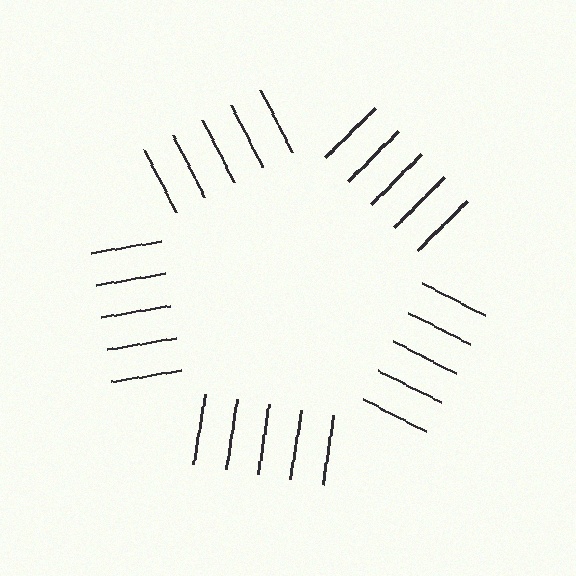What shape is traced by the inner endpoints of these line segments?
An illusory pentagon — the line segments terminate on its edges but no continuous stroke is drawn.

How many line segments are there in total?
25 — 5 along each of the 5 edges.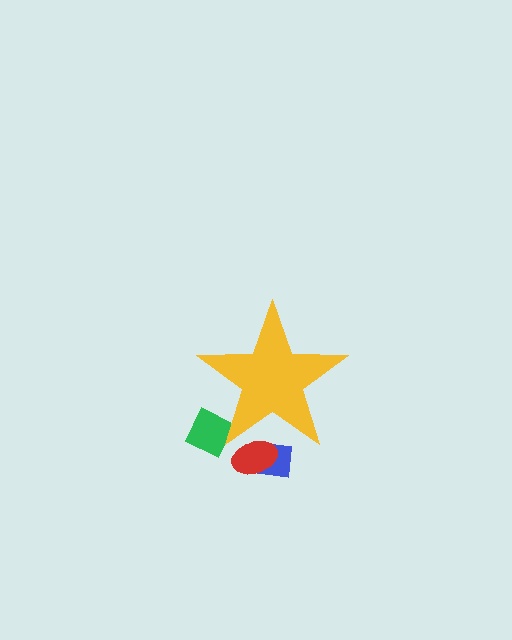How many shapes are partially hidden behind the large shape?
3 shapes are partially hidden.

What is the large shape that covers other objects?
A yellow star.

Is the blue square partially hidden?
Yes, the blue square is partially hidden behind the yellow star.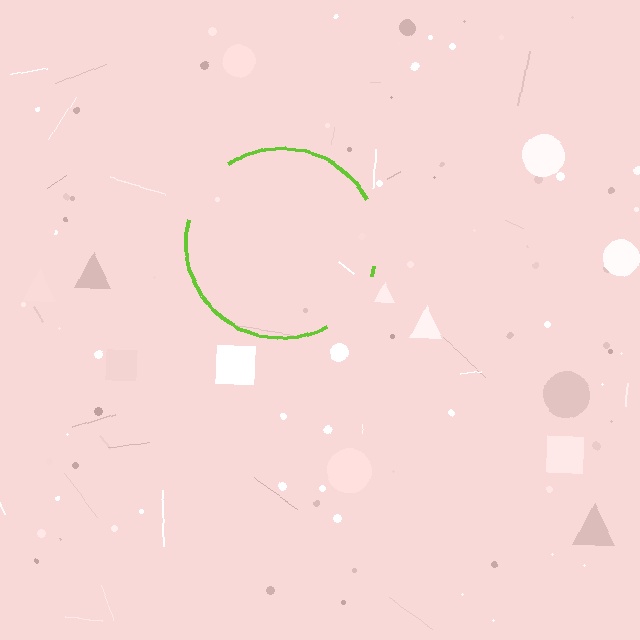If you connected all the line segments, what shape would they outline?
They would outline a circle.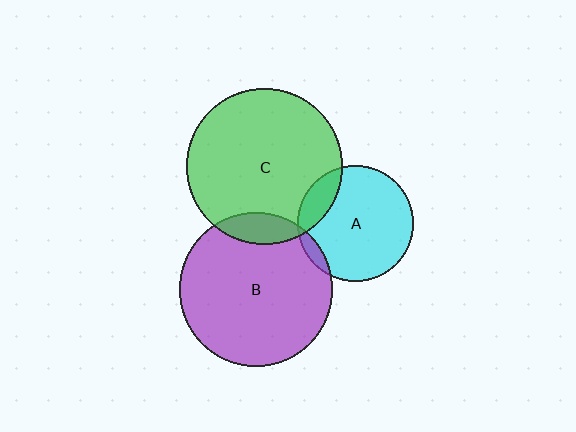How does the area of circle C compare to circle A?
Approximately 1.8 times.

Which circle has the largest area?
Circle C (green).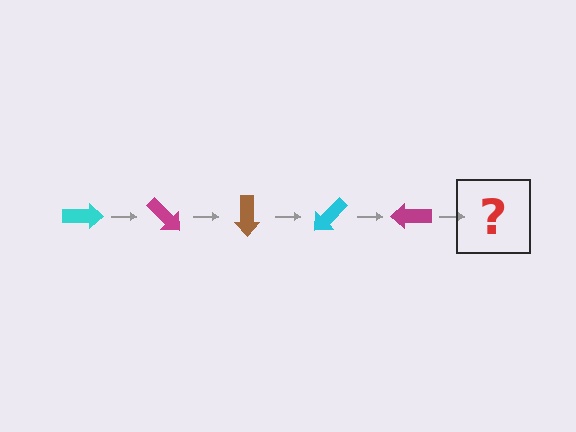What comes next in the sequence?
The next element should be a brown arrow, rotated 225 degrees from the start.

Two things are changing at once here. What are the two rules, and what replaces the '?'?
The two rules are that it rotates 45 degrees each step and the color cycles through cyan, magenta, and brown. The '?' should be a brown arrow, rotated 225 degrees from the start.